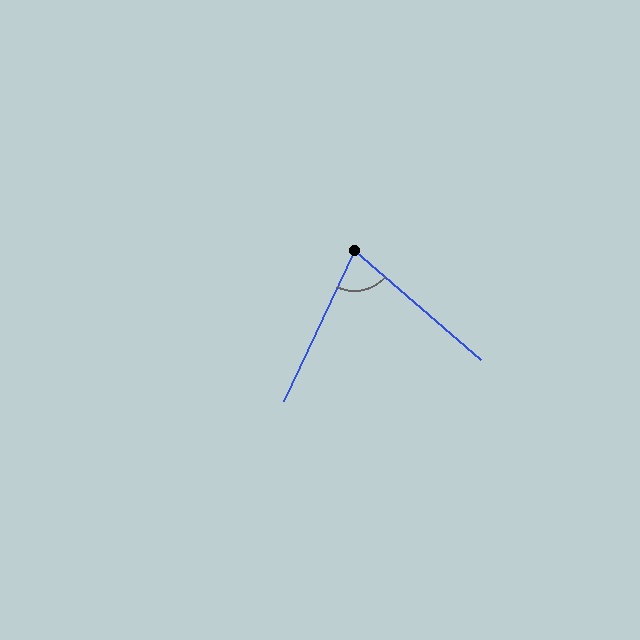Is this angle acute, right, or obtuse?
It is acute.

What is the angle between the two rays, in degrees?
Approximately 74 degrees.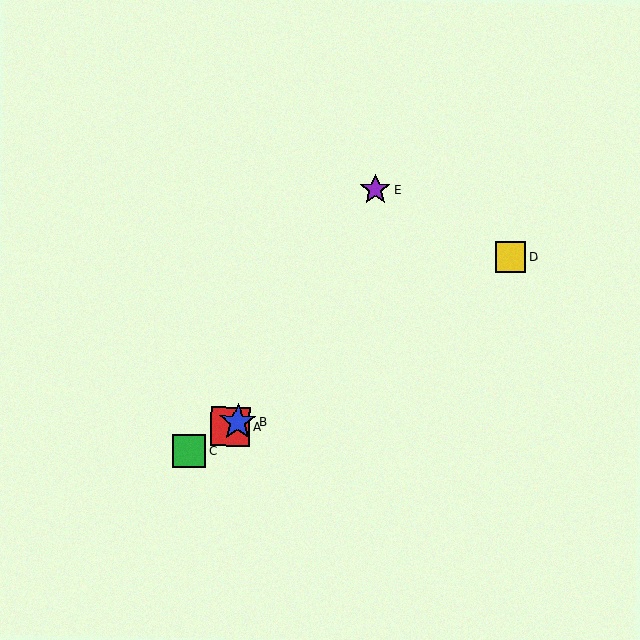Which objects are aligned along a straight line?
Objects A, B, C, D are aligned along a straight line.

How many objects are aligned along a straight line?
4 objects (A, B, C, D) are aligned along a straight line.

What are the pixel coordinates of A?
Object A is at (230, 426).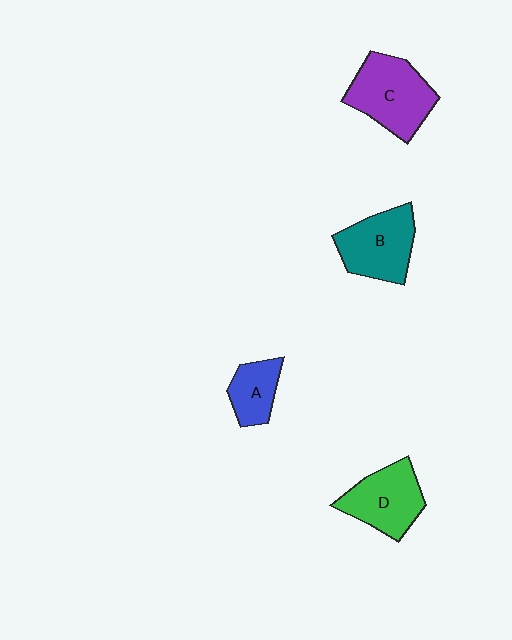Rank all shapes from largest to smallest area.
From largest to smallest: C (purple), B (teal), D (green), A (blue).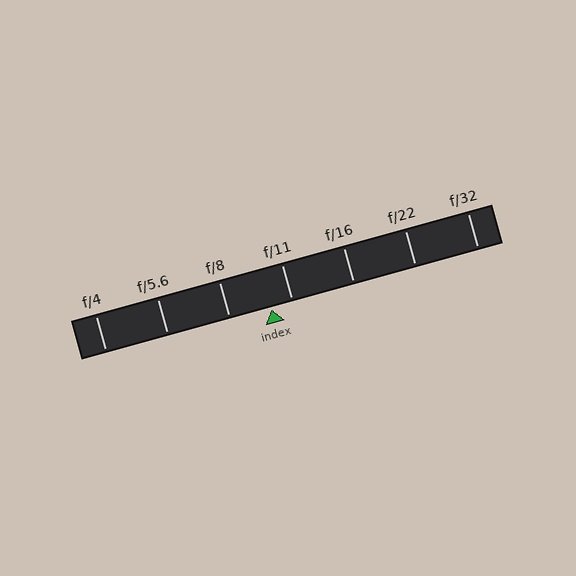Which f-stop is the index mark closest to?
The index mark is closest to f/11.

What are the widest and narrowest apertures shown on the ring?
The widest aperture shown is f/4 and the narrowest is f/32.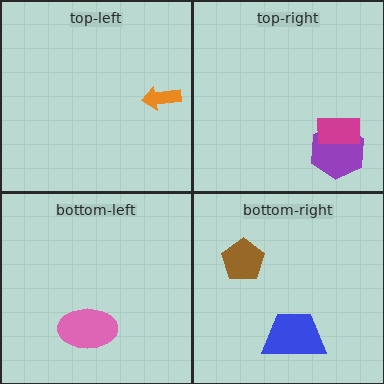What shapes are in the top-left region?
The orange arrow.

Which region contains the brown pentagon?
The bottom-right region.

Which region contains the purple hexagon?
The top-right region.